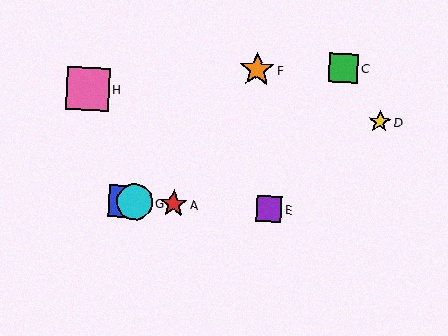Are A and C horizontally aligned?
No, A is at y≈204 and C is at y≈68.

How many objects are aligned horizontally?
4 objects (A, B, E, G) are aligned horizontally.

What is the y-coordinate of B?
Object B is at y≈201.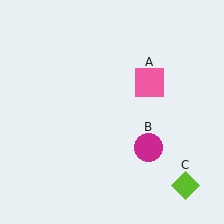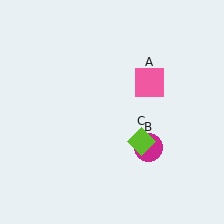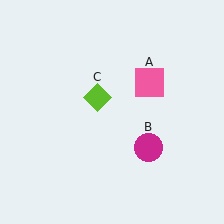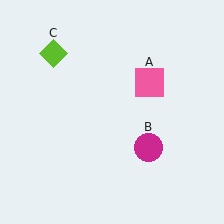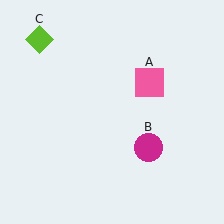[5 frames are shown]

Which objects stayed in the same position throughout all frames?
Pink square (object A) and magenta circle (object B) remained stationary.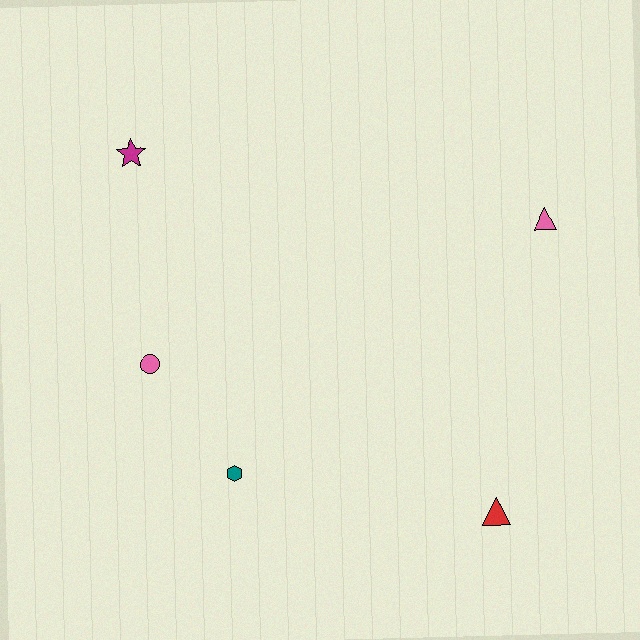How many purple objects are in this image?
There are no purple objects.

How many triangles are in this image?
There are 2 triangles.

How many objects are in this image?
There are 5 objects.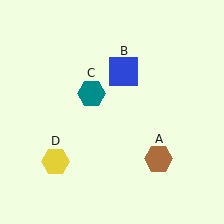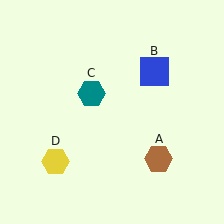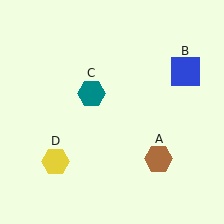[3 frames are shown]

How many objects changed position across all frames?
1 object changed position: blue square (object B).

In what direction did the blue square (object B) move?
The blue square (object B) moved right.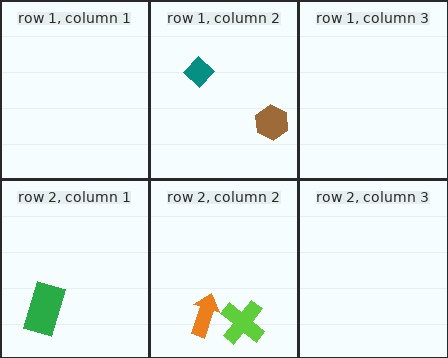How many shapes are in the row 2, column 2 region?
2.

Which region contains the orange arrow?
The row 2, column 2 region.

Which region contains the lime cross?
The row 2, column 2 region.